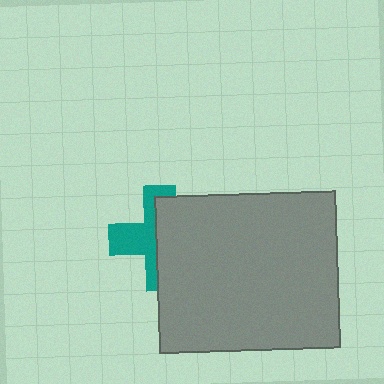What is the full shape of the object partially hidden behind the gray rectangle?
The partially hidden object is a teal cross.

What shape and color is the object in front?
The object in front is a gray rectangle.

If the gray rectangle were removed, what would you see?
You would see the complete teal cross.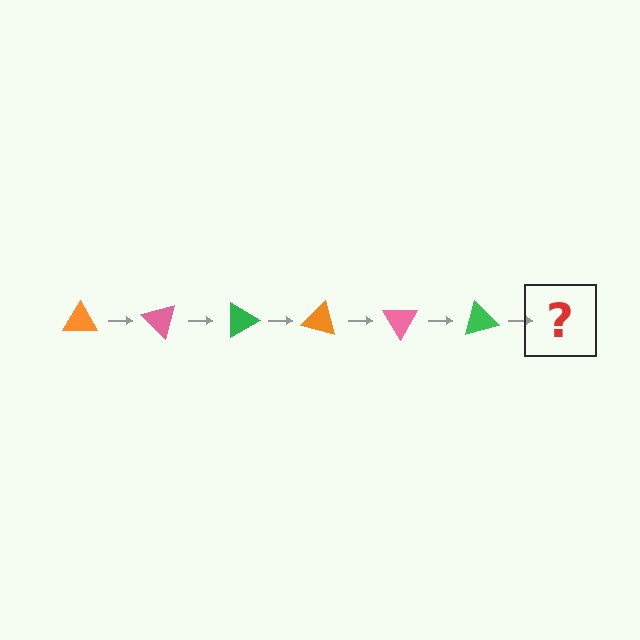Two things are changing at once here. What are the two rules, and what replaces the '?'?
The two rules are that it rotates 45 degrees each step and the color cycles through orange, pink, and green. The '?' should be an orange triangle, rotated 270 degrees from the start.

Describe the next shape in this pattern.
It should be an orange triangle, rotated 270 degrees from the start.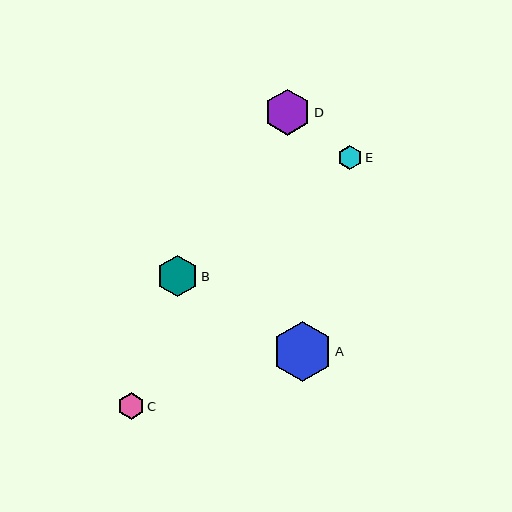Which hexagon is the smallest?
Hexagon E is the smallest with a size of approximately 24 pixels.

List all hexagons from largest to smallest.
From largest to smallest: A, D, B, C, E.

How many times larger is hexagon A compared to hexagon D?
Hexagon A is approximately 1.3 times the size of hexagon D.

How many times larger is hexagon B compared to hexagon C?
Hexagon B is approximately 1.6 times the size of hexagon C.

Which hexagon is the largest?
Hexagon A is the largest with a size of approximately 60 pixels.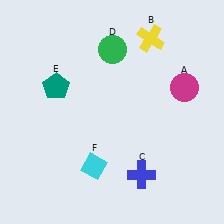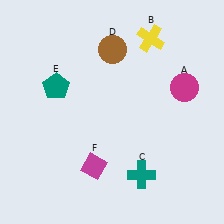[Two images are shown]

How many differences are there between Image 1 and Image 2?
There are 3 differences between the two images.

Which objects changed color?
C changed from blue to teal. D changed from green to brown. F changed from cyan to magenta.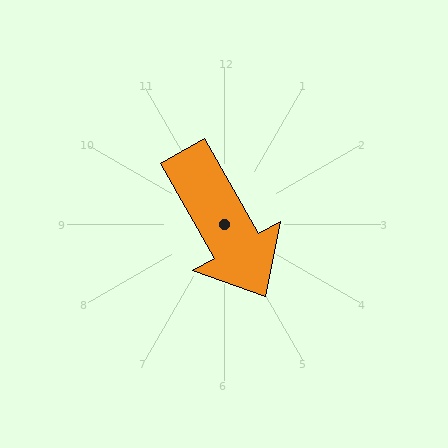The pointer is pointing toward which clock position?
Roughly 5 o'clock.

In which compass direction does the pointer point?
Southeast.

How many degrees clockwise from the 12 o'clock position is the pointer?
Approximately 151 degrees.